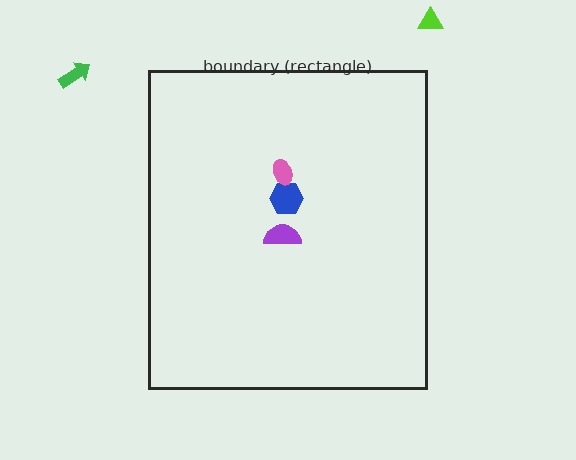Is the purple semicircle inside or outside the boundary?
Inside.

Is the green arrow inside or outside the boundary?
Outside.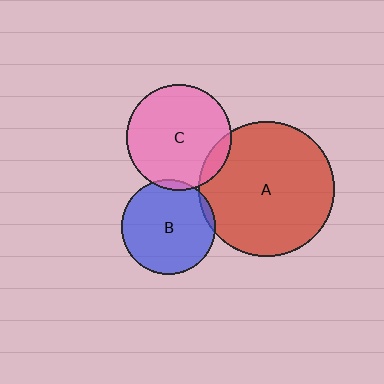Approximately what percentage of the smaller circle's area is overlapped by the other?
Approximately 10%.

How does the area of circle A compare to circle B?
Approximately 2.1 times.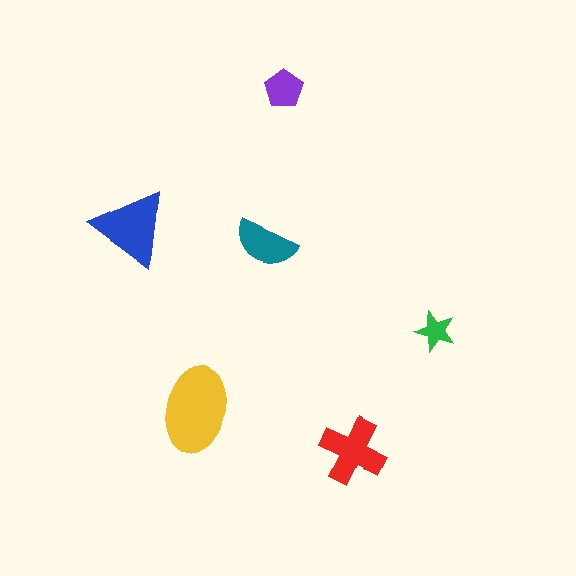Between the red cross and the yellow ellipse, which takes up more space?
The yellow ellipse.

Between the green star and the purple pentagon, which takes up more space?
The purple pentagon.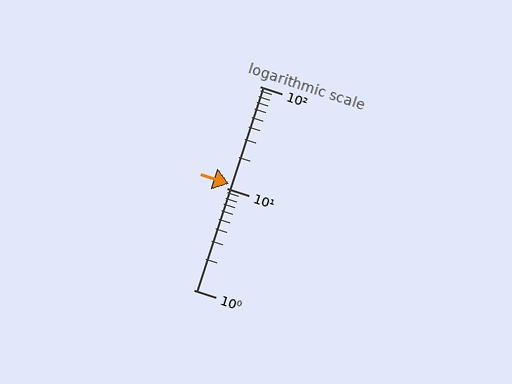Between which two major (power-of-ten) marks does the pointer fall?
The pointer is between 10 and 100.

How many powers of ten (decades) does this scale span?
The scale spans 2 decades, from 1 to 100.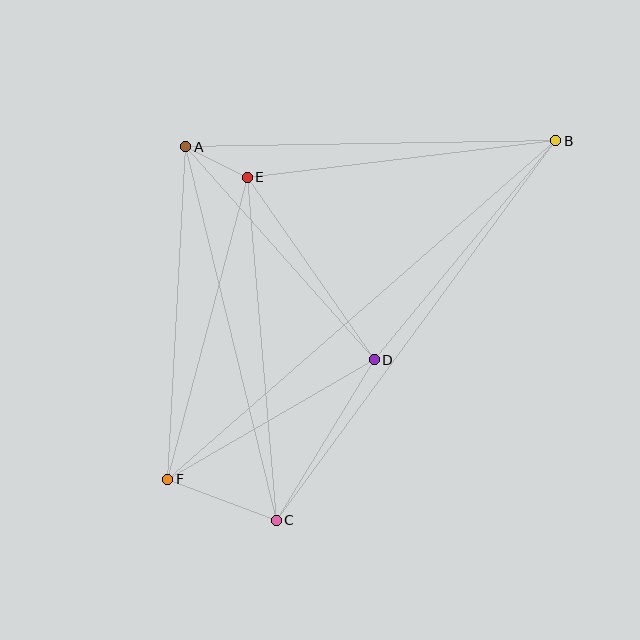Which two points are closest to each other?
Points A and E are closest to each other.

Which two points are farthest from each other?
Points B and F are farthest from each other.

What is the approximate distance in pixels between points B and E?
The distance between B and E is approximately 311 pixels.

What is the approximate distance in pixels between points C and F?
The distance between C and F is approximately 116 pixels.